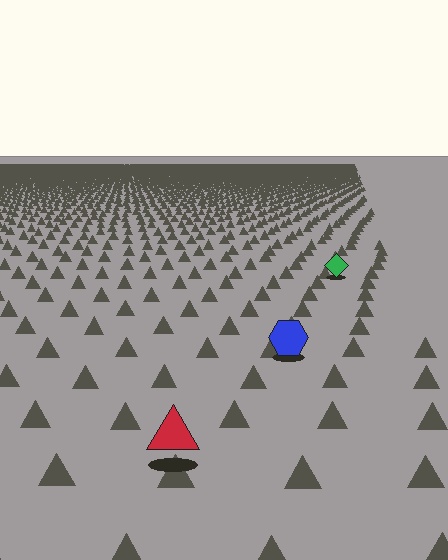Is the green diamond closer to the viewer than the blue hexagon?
No. The blue hexagon is closer — you can tell from the texture gradient: the ground texture is coarser near it.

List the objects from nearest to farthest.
From nearest to farthest: the red triangle, the blue hexagon, the green diamond.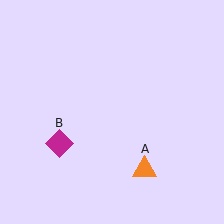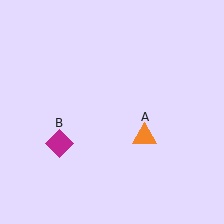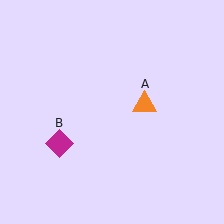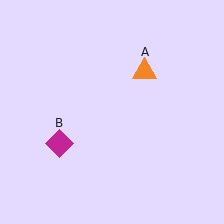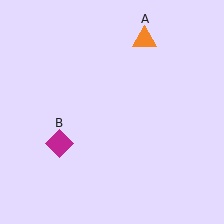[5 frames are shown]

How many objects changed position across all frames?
1 object changed position: orange triangle (object A).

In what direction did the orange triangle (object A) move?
The orange triangle (object A) moved up.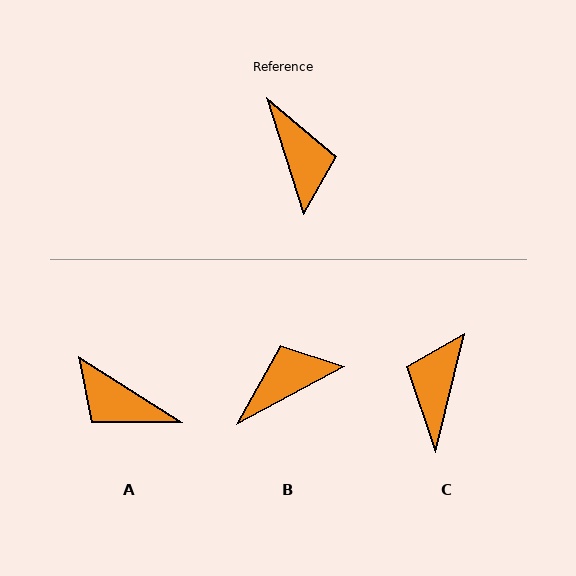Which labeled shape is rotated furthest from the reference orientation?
C, about 149 degrees away.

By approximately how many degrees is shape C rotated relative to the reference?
Approximately 149 degrees counter-clockwise.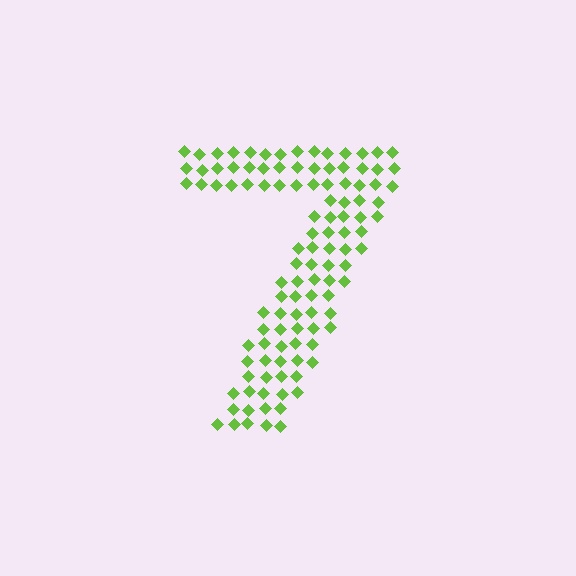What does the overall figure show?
The overall figure shows the digit 7.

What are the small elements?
The small elements are diamonds.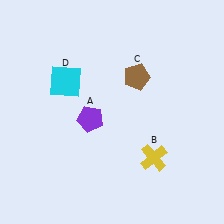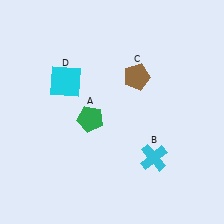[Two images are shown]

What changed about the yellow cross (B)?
In Image 1, B is yellow. In Image 2, it changed to cyan.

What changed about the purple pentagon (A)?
In Image 1, A is purple. In Image 2, it changed to green.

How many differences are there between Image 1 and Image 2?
There are 2 differences between the two images.